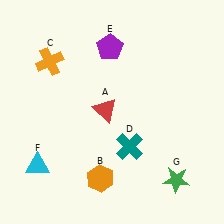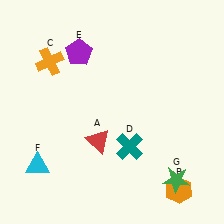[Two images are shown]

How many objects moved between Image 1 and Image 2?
3 objects moved between the two images.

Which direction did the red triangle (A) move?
The red triangle (A) moved down.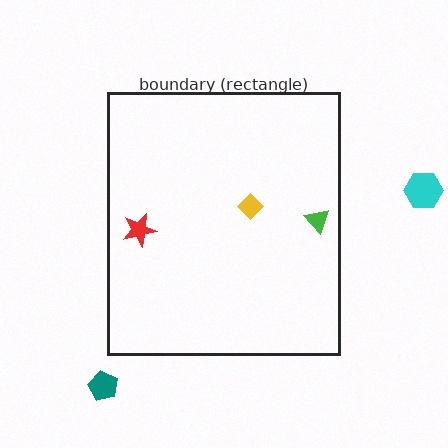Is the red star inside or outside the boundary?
Inside.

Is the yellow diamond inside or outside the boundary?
Inside.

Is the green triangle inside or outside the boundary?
Inside.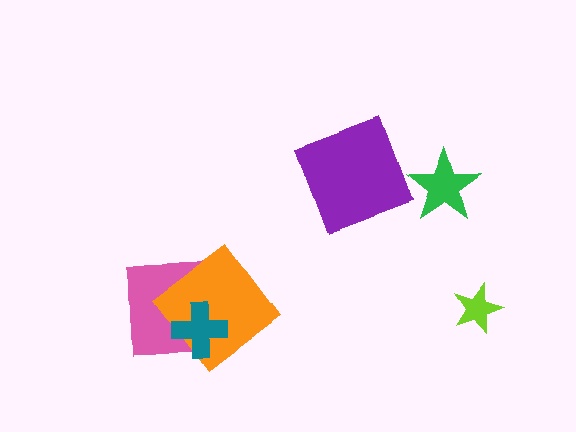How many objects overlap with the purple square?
0 objects overlap with the purple square.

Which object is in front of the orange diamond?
The teal cross is in front of the orange diamond.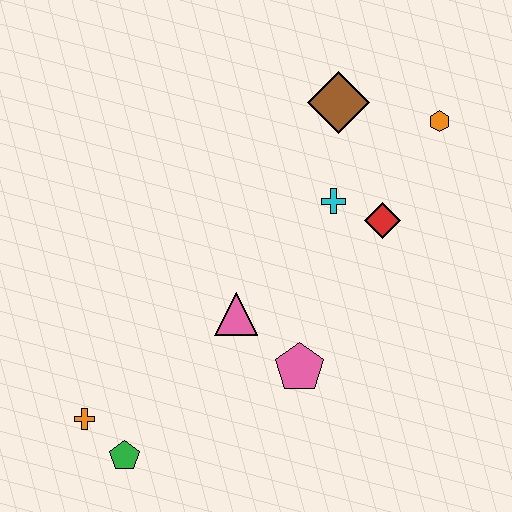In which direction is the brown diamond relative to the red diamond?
The brown diamond is above the red diamond.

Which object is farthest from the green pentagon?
The orange hexagon is farthest from the green pentagon.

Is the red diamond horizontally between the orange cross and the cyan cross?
No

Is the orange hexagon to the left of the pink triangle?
No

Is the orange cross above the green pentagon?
Yes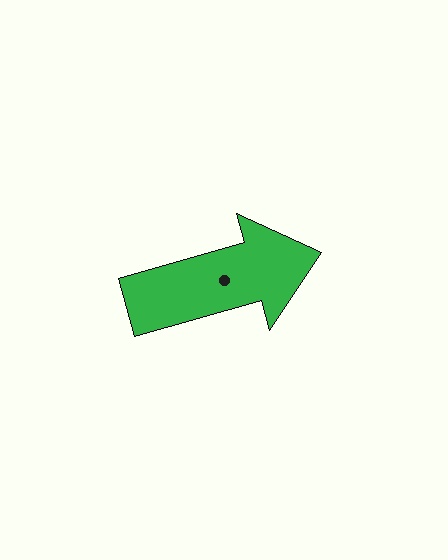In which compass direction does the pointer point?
East.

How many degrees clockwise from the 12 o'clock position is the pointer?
Approximately 74 degrees.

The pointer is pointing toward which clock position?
Roughly 2 o'clock.